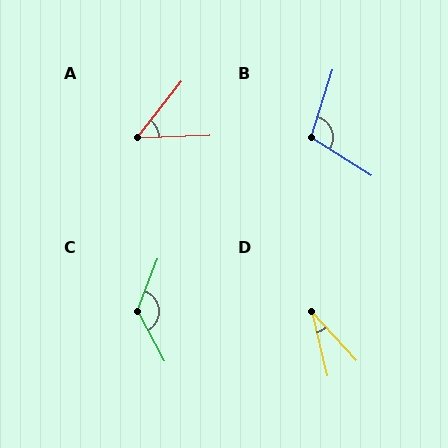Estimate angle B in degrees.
Approximately 104 degrees.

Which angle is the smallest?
D, at approximately 29 degrees.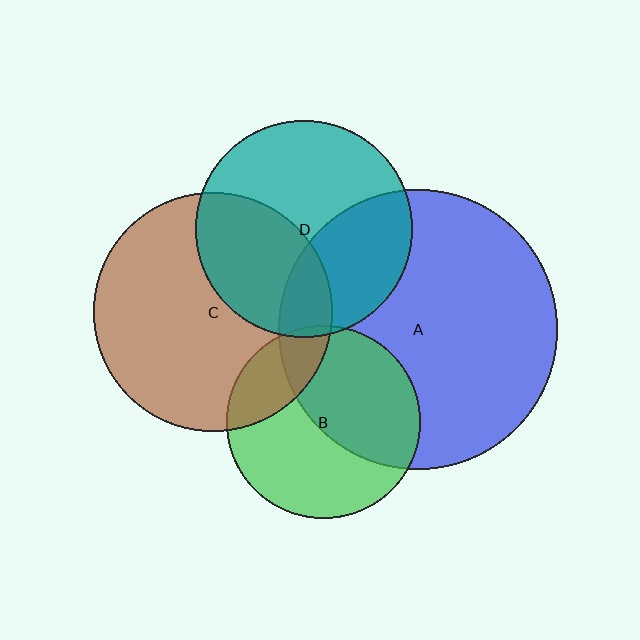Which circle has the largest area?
Circle A (blue).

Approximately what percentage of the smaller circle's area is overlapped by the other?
Approximately 40%.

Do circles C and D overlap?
Yes.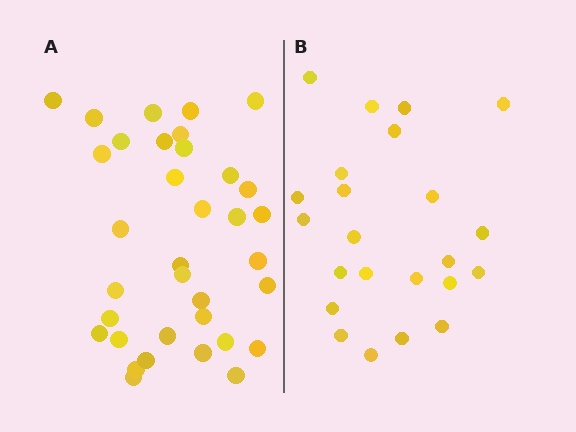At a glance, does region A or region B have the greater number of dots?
Region A (the left region) has more dots.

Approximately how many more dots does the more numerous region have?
Region A has roughly 12 or so more dots than region B.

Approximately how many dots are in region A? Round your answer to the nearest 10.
About 40 dots. (The exact count is 35, which rounds to 40.)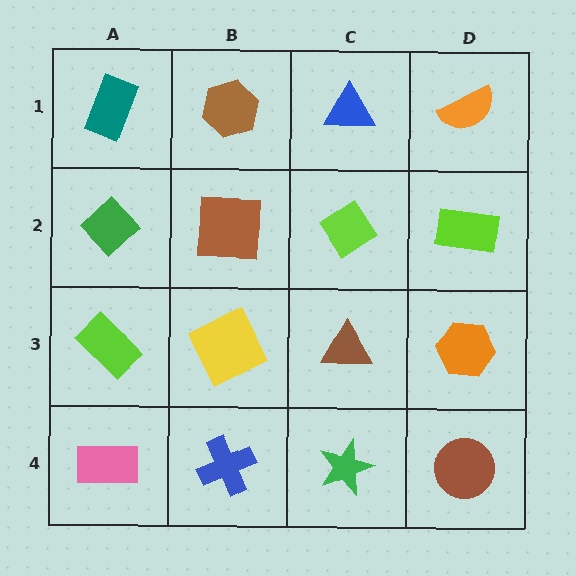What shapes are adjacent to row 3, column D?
A lime rectangle (row 2, column D), a brown circle (row 4, column D), a brown triangle (row 3, column C).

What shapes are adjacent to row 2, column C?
A blue triangle (row 1, column C), a brown triangle (row 3, column C), a brown square (row 2, column B), a lime rectangle (row 2, column D).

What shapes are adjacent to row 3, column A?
A green diamond (row 2, column A), a pink rectangle (row 4, column A), a yellow square (row 3, column B).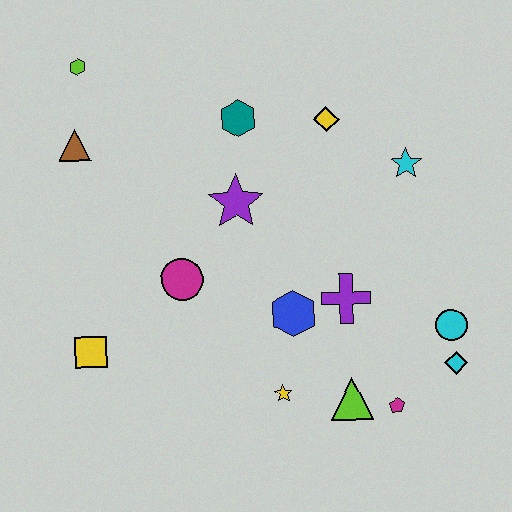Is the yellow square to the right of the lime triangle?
No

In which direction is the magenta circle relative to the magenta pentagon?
The magenta circle is to the left of the magenta pentagon.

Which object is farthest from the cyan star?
The yellow square is farthest from the cyan star.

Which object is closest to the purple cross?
The blue hexagon is closest to the purple cross.